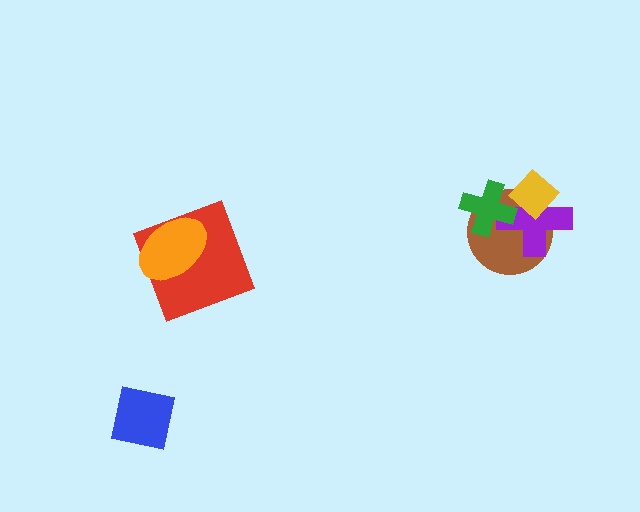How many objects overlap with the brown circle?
3 objects overlap with the brown circle.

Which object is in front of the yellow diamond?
The green cross is in front of the yellow diamond.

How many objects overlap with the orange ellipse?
1 object overlaps with the orange ellipse.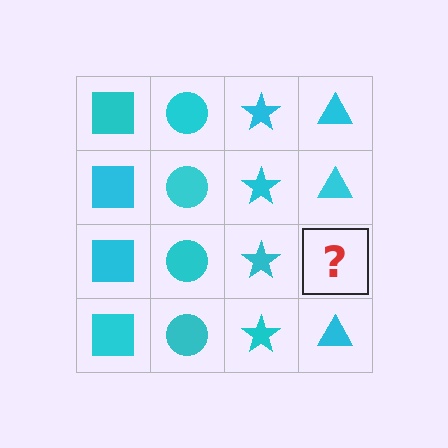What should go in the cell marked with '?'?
The missing cell should contain a cyan triangle.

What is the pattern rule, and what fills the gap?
The rule is that each column has a consistent shape. The gap should be filled with a cyan triangle.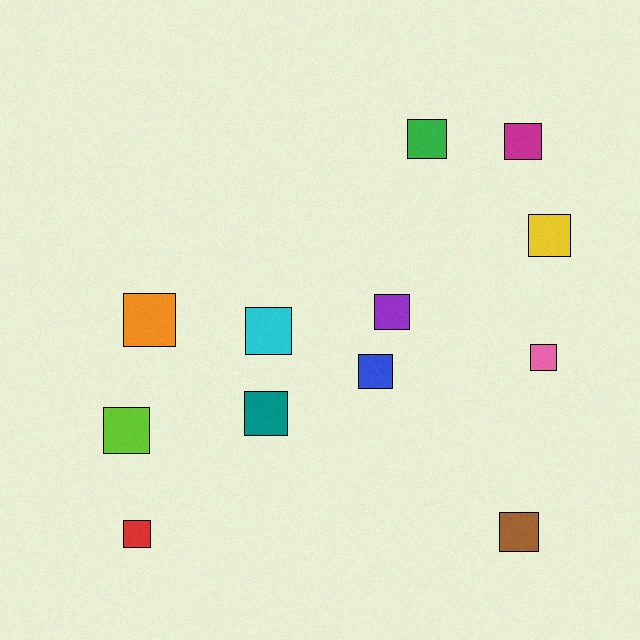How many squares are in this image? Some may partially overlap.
There are 12 squares.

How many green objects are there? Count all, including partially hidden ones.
There is 1 green object.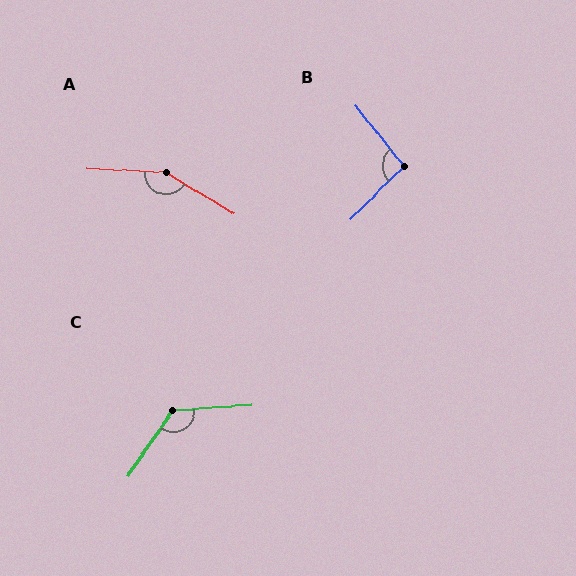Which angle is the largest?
A, at approximately 152 degrees.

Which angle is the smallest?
B, at approximately 96 degrees.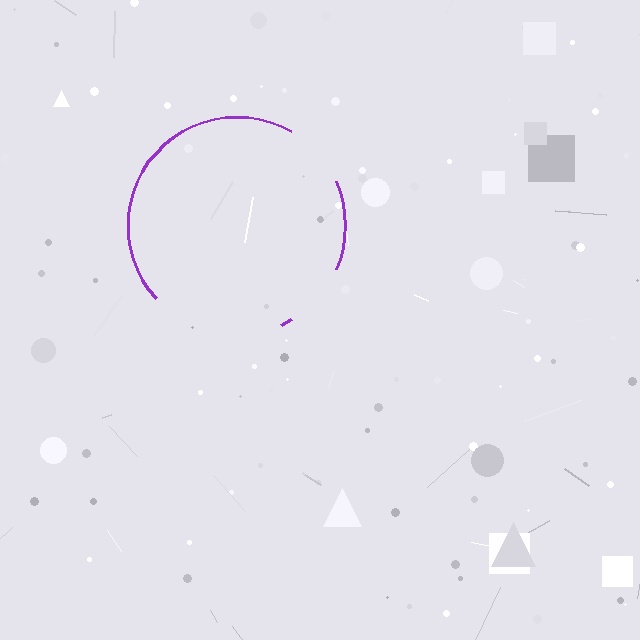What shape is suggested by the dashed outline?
The dashed outline suggests a circle.